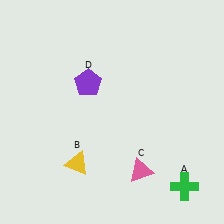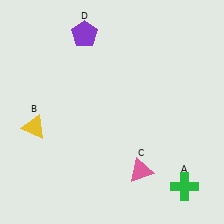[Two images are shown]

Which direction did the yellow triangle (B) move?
The yellow triangle (B) moved left.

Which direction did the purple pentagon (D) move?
The purple pentagon (D) moved up.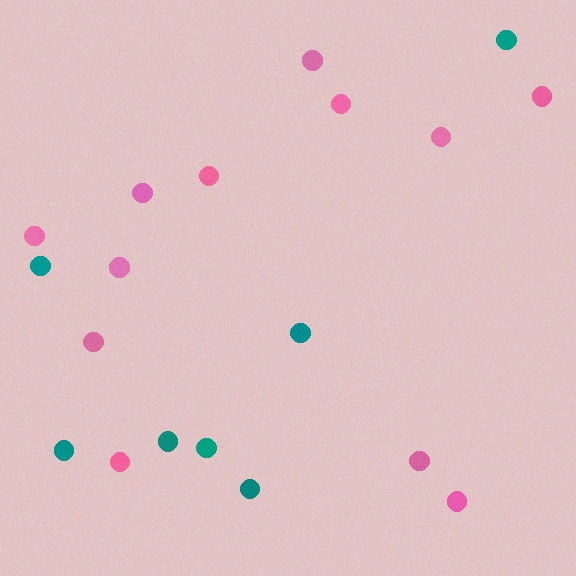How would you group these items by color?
There are 2 groups: one group of teal circles (7) and one group of pink circles (12).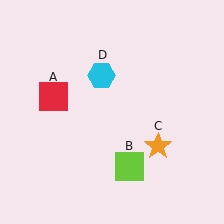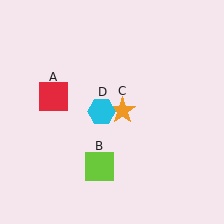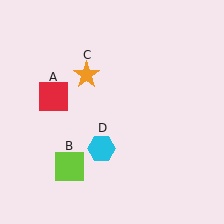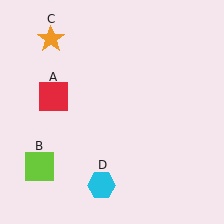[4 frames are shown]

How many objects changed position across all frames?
3 objects changed position: lime square (object B), orange star (object C), cyan hexagon (object D).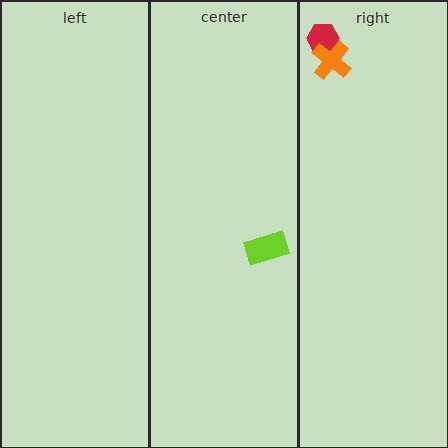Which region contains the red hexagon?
The right region.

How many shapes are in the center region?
1.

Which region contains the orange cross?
The right region.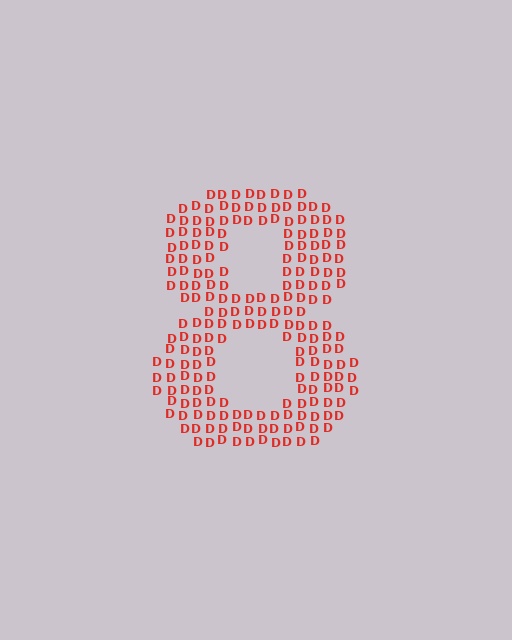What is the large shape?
The large shape is the digit 8.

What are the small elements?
The small elements are letter D's.